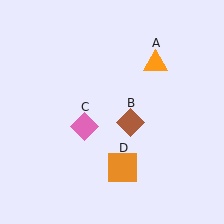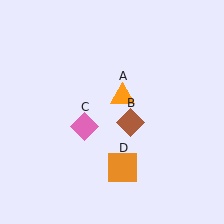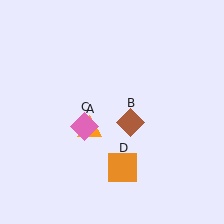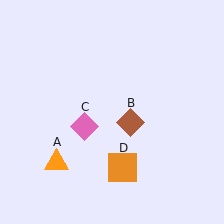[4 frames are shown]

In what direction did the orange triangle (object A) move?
The orange triangle (object A) moved down and to the left.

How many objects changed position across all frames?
1 object changed position: orange triangle (object A).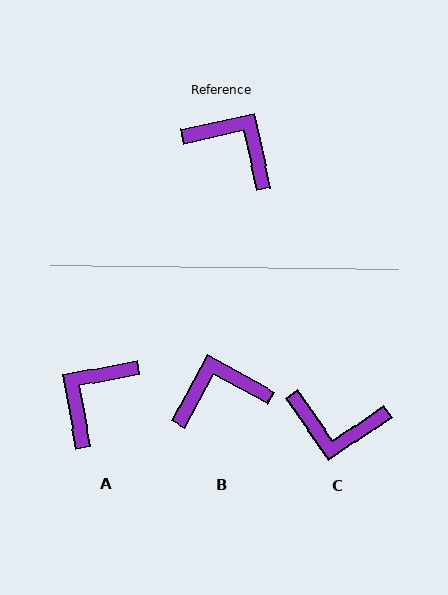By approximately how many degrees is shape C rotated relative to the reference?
Approximately 157 degrees clockwise.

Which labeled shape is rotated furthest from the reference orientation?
C, about 157 degrees away.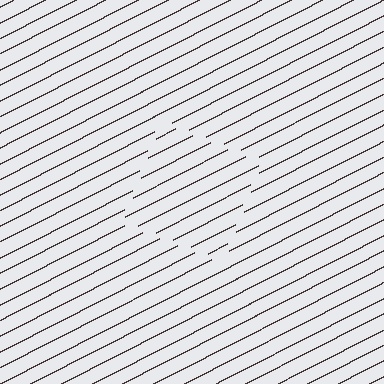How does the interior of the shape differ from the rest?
The interior of the shape contains the same grating, shifted by half a period — the contour is defined by the phase discontinuity where line-ends from the inner and outer gratings abut.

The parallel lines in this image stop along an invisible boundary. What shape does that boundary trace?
An illusory square. The interior of the shape contains the same grating, shifted by half a period — the contour is defined by the phase discontinuity where line-ends from the inner and outer gratings abut.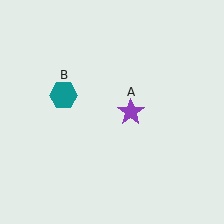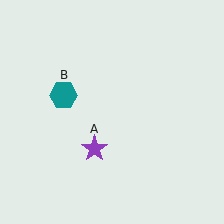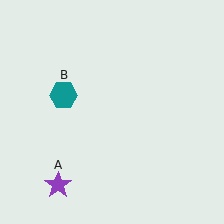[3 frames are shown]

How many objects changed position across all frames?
1 object changed position: purple star (object A).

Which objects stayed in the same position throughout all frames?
Teal hexagon (object B) remained stationary.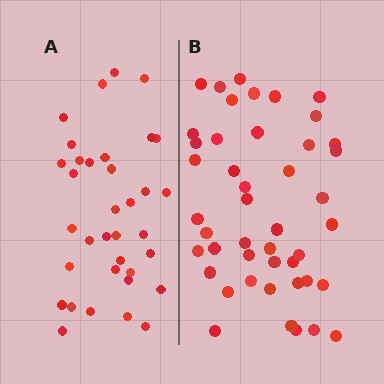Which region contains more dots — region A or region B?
Region B (the right region) has more dots.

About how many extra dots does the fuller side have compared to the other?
Region B has roughly 10 or so more dots than region A.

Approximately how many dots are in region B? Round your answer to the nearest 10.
About 40 dots. (The exact count is 45, which rounds to 40.)